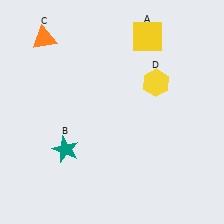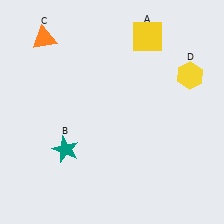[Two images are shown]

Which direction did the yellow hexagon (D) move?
The yellow hexagon (D) moved right.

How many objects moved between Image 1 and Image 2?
1 object moved between the two images.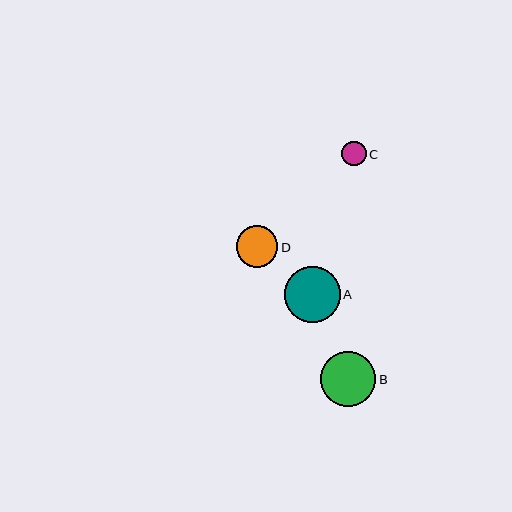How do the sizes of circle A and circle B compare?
Circle A and circle B are approximately the same size.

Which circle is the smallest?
Circle C is the smallest with a size of approximately 24 pixels.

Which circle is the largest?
Circle A is the largest with a size of approximately 56 pixels.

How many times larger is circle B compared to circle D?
Circle B is approximately 1.3 times the size of circle D.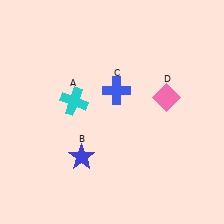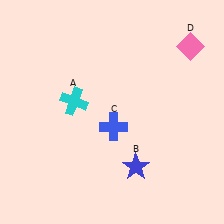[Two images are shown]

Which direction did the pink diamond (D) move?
The pink diamond (D) moved up.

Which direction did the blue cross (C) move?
The blue cross (C) moved down.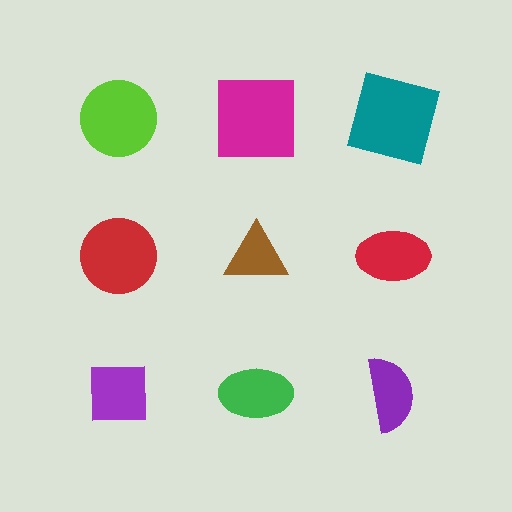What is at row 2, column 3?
A red ellipse.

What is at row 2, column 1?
A red circle.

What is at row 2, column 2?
A brown triangle.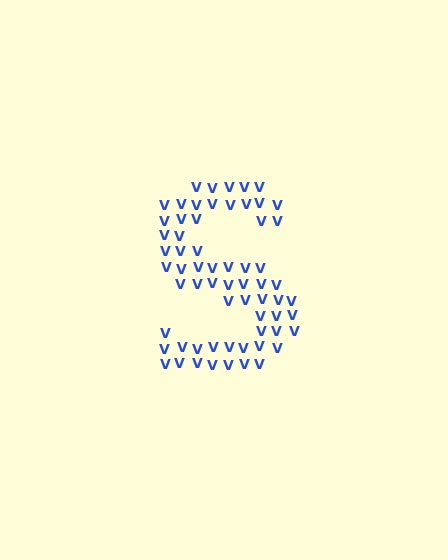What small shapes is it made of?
It is made of small letter V's.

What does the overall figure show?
The overall figure shows the letter S.